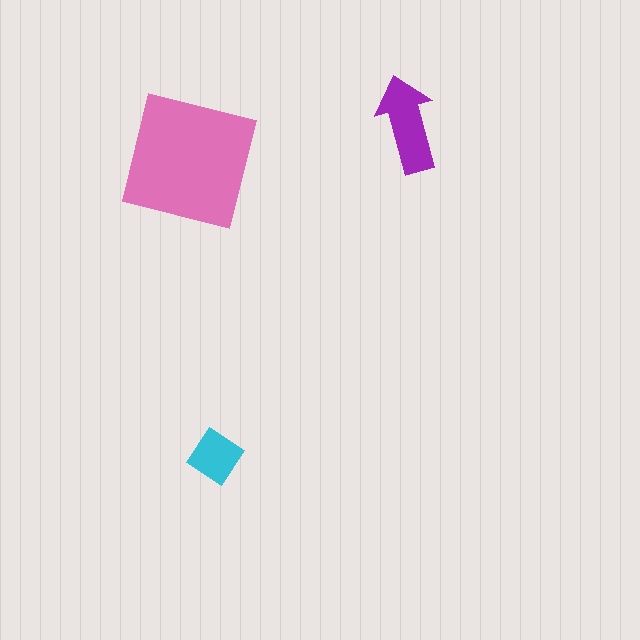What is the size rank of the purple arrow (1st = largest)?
2nd.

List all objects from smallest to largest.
The cyan diamond, the purple arrow, the pink square.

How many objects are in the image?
There are 3 objects in the image.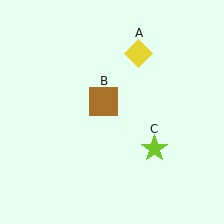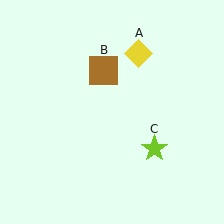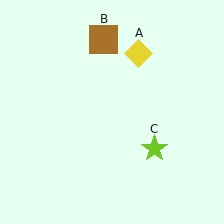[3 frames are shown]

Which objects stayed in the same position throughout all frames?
Yellow diamond (object A) and lime star (object C) remained stationary.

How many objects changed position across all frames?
1 object changed position: brown square (object B).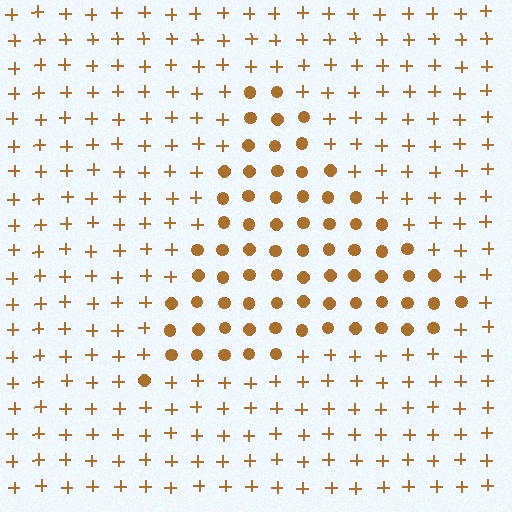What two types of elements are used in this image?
The image uses circles inside the triangle region and plus signs outside it.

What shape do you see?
I see a triangle.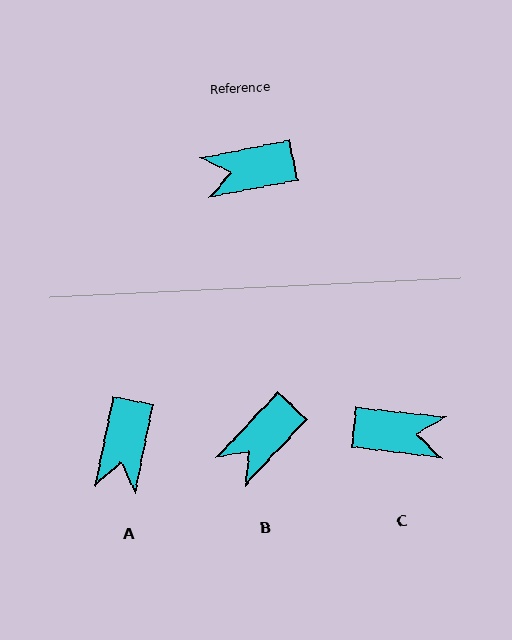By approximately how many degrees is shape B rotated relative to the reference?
Approximately 36 degrees counter-clockwise.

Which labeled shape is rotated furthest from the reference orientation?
C, about 162 degrees away.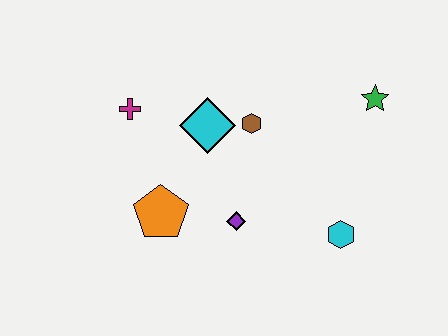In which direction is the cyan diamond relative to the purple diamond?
The cyan diamond is above the purple diamond.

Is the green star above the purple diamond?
Yes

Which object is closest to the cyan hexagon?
The purple diamond is closest to the cyan hexagon.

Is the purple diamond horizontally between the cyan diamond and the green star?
Yes